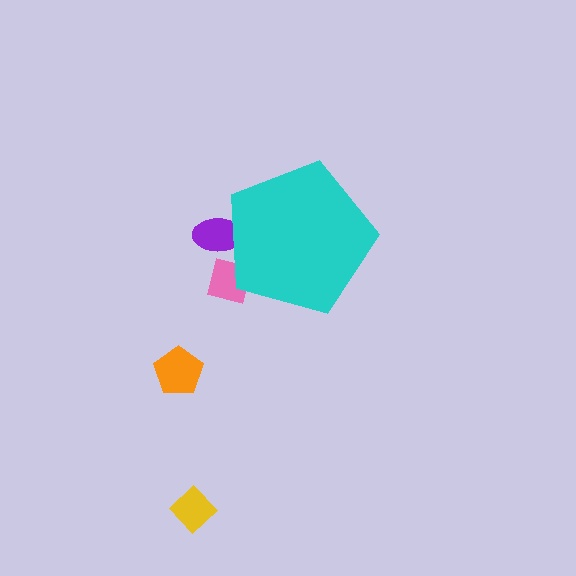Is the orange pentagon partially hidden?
No, the orange pentagon is fully visible.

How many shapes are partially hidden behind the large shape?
2 shapes are partially hidden.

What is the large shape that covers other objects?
A cyan pentagon.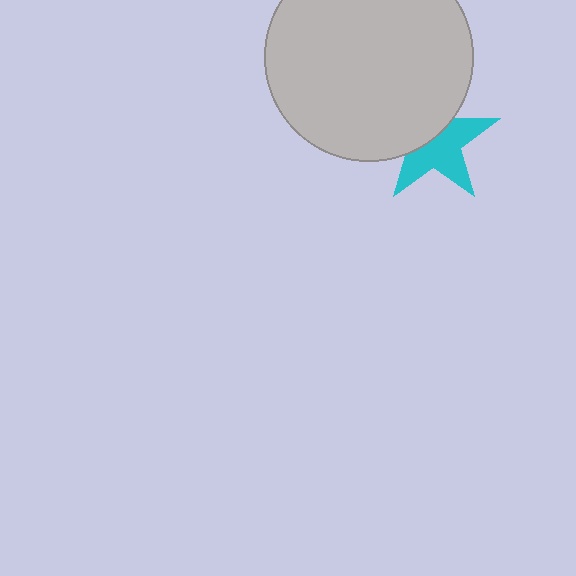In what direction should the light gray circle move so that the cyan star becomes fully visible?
The light gray circle should move toward the upper-left. That is the shortest direction to clear the overlap and leave the cyan star fully visible.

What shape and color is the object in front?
The object in front is a light gray circle.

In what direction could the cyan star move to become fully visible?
The cyan star could move toward the lower-right. That would shift it out from behind the light gray circle entirely.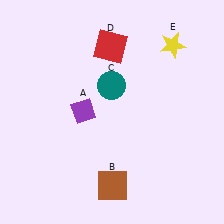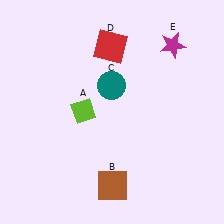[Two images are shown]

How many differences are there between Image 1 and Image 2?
There are 2 differences between the two images.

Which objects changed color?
A changed from purple to lime. E changed from yellow to magenta.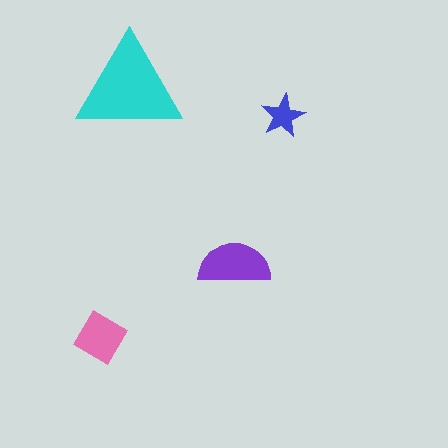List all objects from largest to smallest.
The cyan triangle, the purple semicircle, the pink diamond, the blue star.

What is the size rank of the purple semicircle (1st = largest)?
2nd.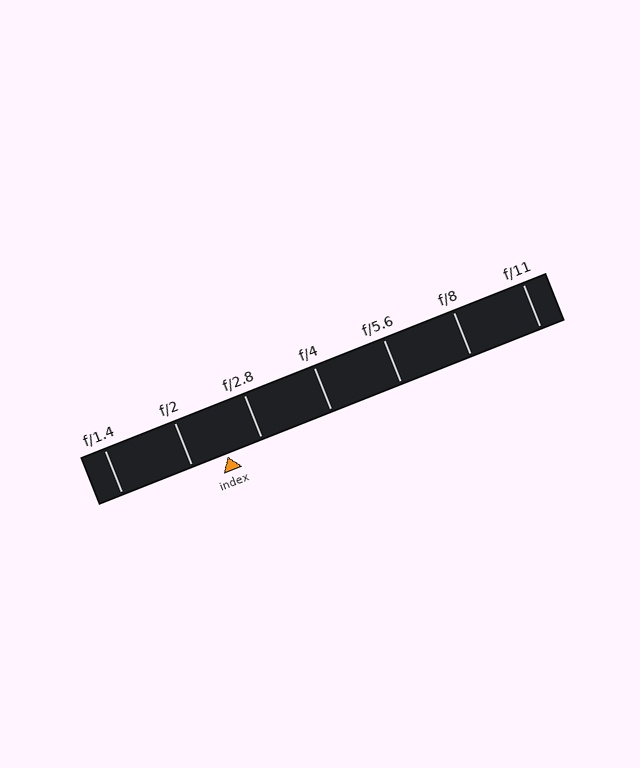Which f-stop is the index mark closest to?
The index mark is closest to f/2.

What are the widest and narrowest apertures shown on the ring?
The widest aperture shown is f/1.4 and the narrowest is f/11.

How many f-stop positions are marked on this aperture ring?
There are 7 f-stop positions marked.